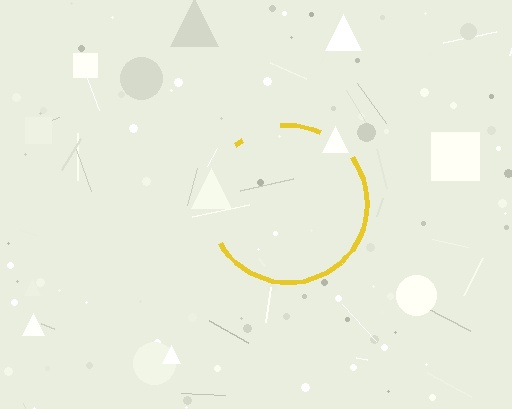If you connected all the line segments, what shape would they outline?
They would outline a circle.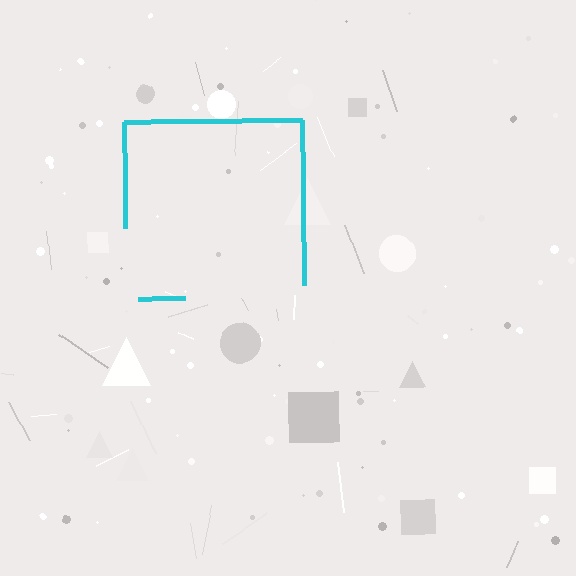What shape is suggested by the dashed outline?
The dashed outline suggests a square.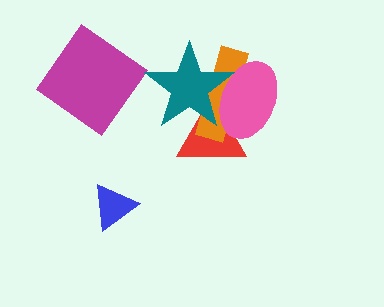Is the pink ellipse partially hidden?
Yes, it is partially covered by another shape.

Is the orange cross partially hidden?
Yes, it is partially covered by another shape.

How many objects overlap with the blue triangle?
0 objects overlap with the blue triangle.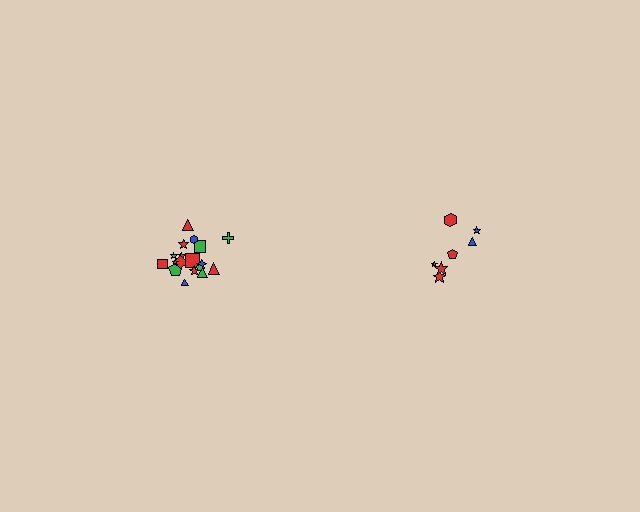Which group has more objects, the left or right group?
The left group.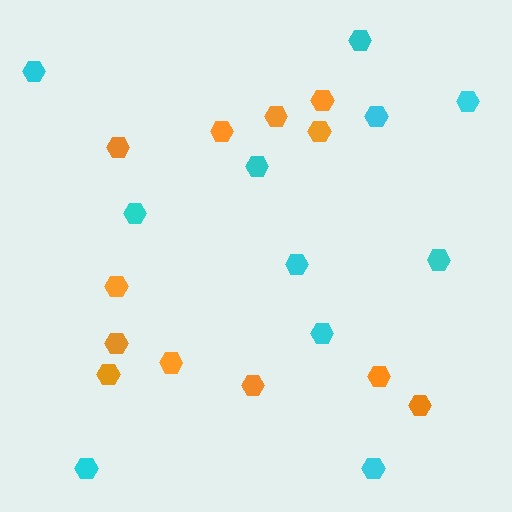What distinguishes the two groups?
There are 2 groups: one group of orange hexagons (12) and one group of cyan hexagons (11).